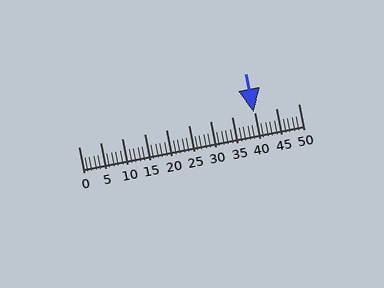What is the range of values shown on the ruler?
The ruler shows values from 0 to 50.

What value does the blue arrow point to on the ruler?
The blue arrow points to approximately 40.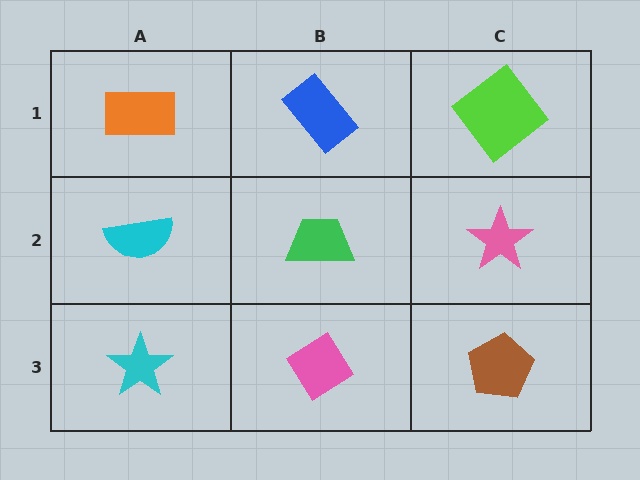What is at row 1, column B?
A blue rectangle.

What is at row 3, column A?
A cyan star.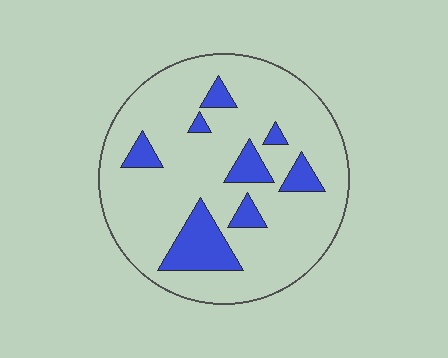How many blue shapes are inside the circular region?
8.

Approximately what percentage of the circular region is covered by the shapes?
Approximately 15%.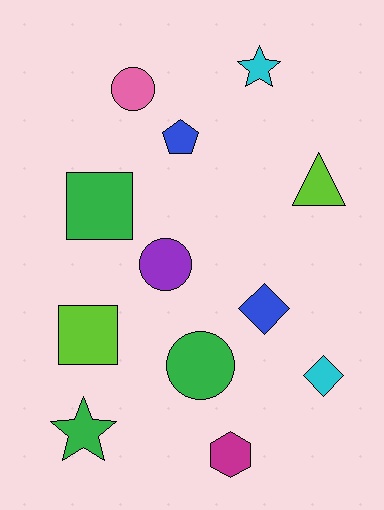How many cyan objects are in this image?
There are 2 cyan objects.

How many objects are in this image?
There are 12 objects.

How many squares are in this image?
There are 2 squares.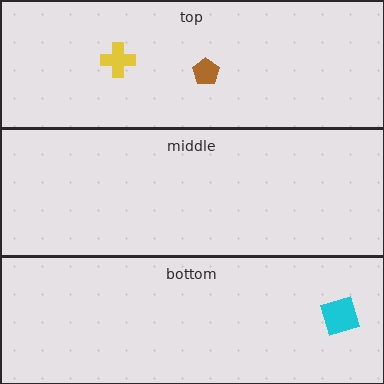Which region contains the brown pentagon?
The top region.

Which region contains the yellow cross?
The top region.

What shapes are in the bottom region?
The cyan diamond.